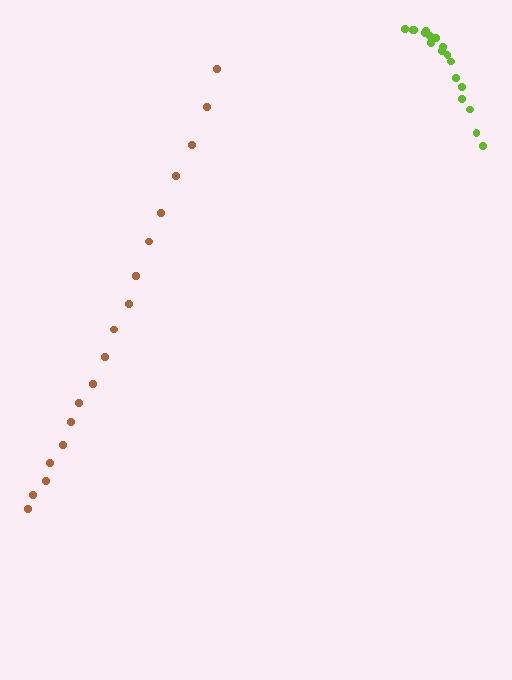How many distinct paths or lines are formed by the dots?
There are 2 distinct paths.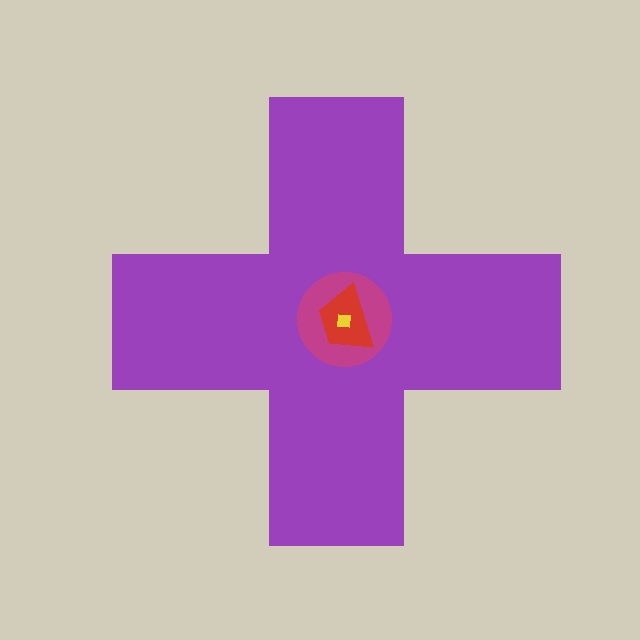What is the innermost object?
The yellow square.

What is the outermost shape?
The purple cross.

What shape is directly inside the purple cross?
The magenta circle.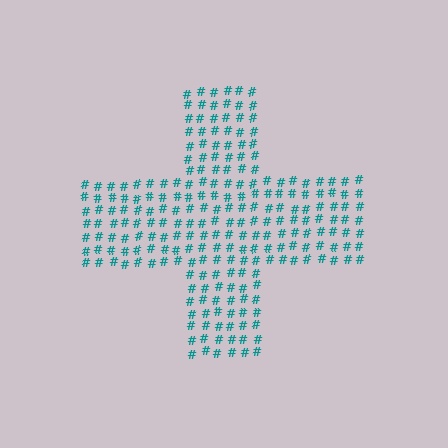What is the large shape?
The large shape is a cross.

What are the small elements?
The small elements are hash symbols.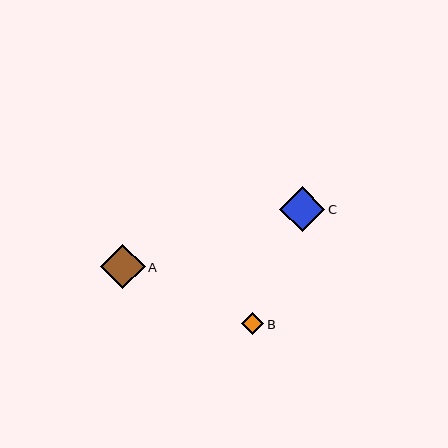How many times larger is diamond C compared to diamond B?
Diamond C is approximately 2.0 times the size of diamond B.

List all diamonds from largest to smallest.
From largest to smallest: C, A, B.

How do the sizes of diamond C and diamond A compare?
Diamond C and diamond A are approximately the same size.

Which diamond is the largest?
Diamond C is the largest with a size of approximately 45 pixels.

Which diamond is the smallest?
Diamond B is the smallest with a size of approximately 22 pixels.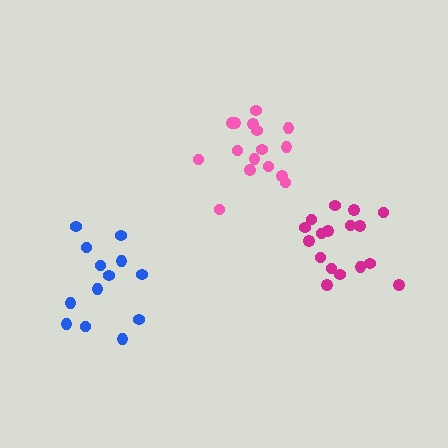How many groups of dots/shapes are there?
There are 3 groups.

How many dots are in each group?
Group 1: 13 dots, Group 2: 16 dots, Group 3: 17 dots (46 total).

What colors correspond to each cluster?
The clusters are colored: blue, pink, magenta.